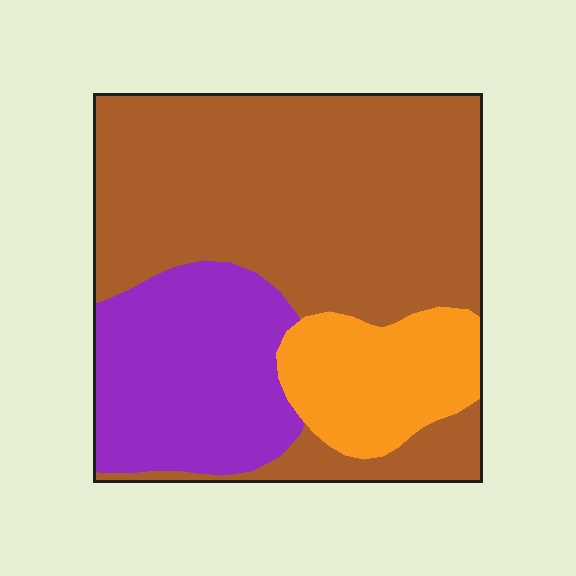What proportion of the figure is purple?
Purple covers around 25% of the figure.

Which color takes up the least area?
Orange, at roughly 15%.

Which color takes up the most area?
Brown, at roughly 60%.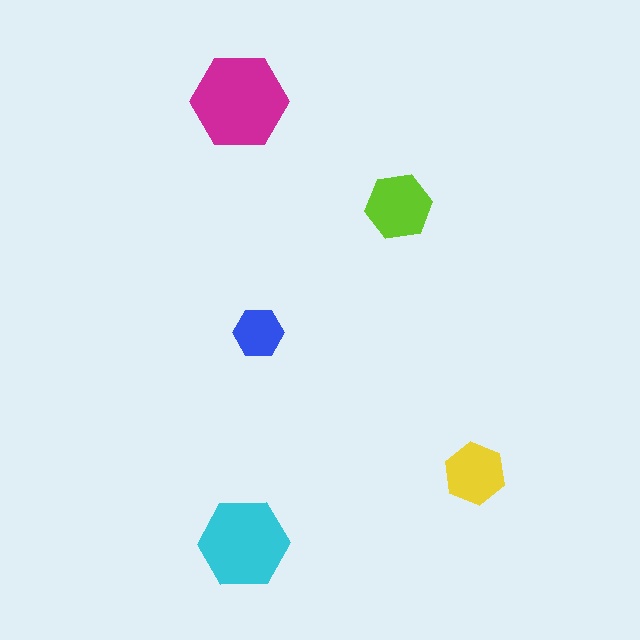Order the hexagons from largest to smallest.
the magenta one, the cyan one, the lime one, the yellow one, the blue one.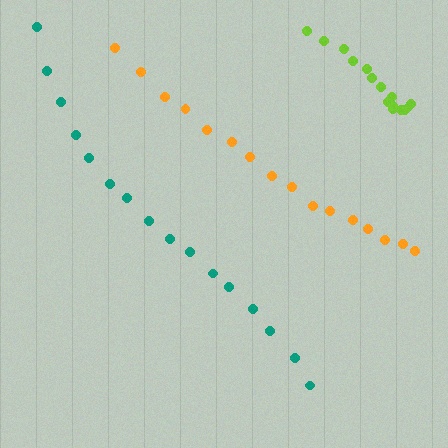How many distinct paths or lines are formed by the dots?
There are 3 distinct paths.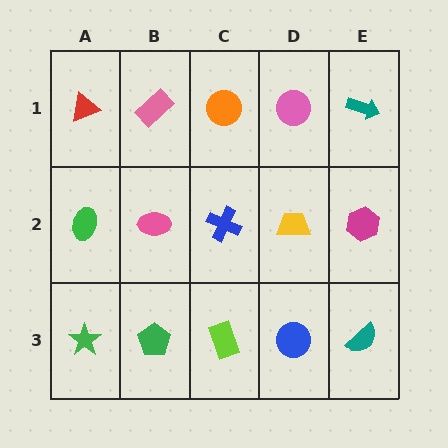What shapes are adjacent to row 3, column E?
A magenta hexagon (row 2, column E), a blue circle (row 3, column D).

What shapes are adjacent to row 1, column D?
A yellow trapezoid (row 2, column D), an orange circle (row 1, column C), a teal arrow (row 1, column E).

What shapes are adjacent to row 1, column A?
A green ellipse (row 2, column A), a pink rectangle (row 1, column B).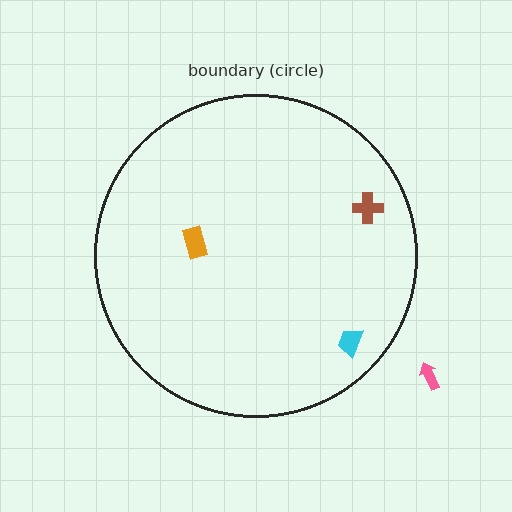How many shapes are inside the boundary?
3 inside, 1 outside.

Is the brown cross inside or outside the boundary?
Inside.